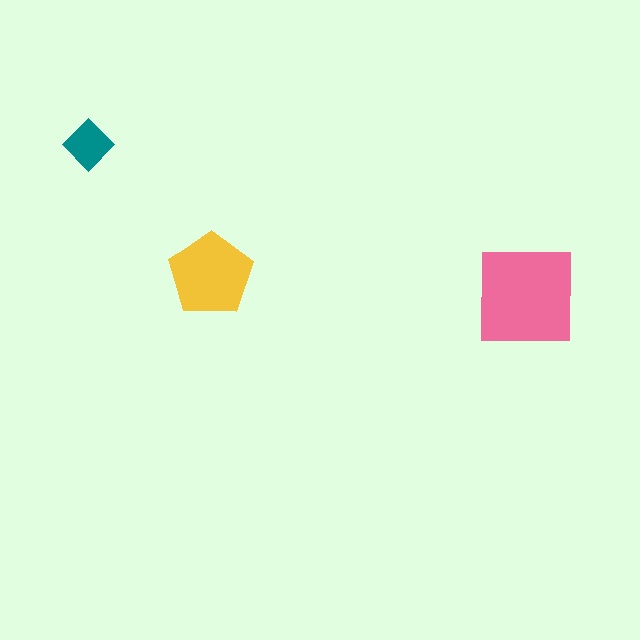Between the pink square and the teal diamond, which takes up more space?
The pink square.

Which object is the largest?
The pink square.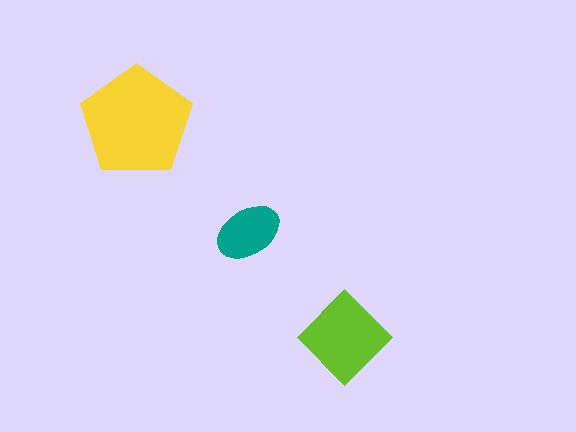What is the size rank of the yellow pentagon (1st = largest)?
1st.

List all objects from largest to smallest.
The yellow pentagon, the lime diamond, the teal ellipse.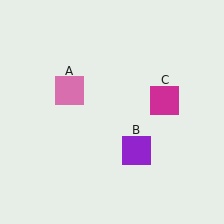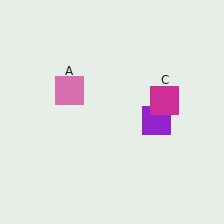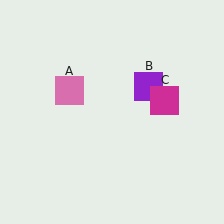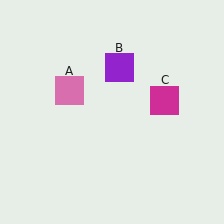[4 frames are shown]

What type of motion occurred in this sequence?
The purple square (object B) rotated counterclockwise around the center of the scene.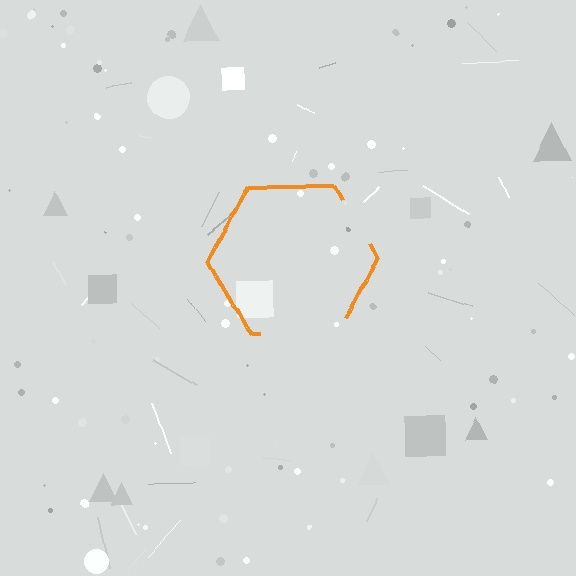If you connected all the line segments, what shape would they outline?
They would outline a hexagon.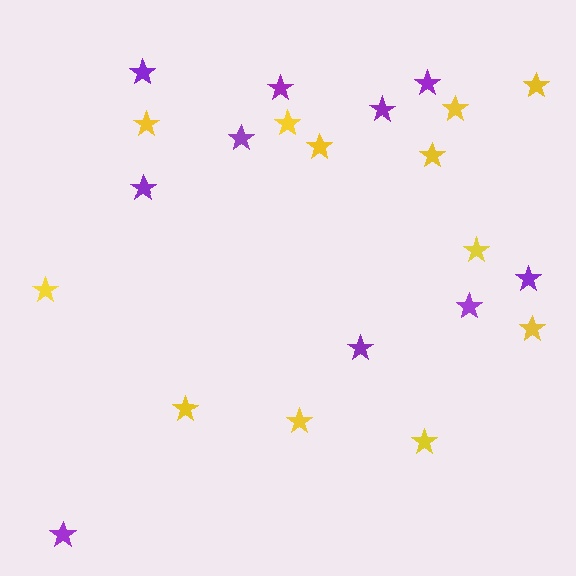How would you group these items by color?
There are 2 groups: one group of yellow stars (12) and one group of purple stars (10).